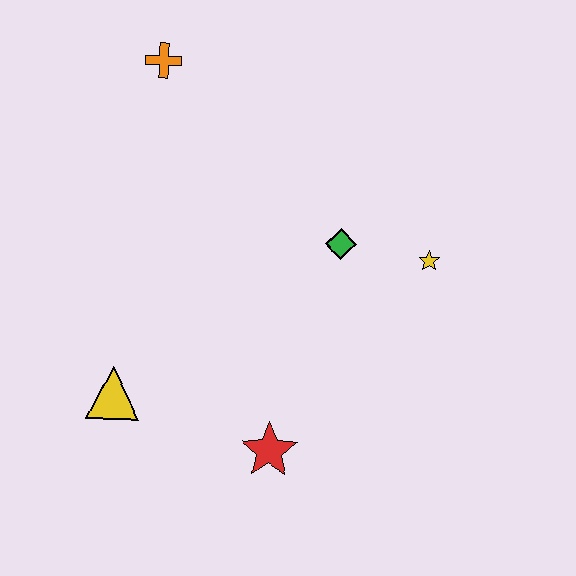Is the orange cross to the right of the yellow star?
No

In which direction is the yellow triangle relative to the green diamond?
The yellow triangle is to the left of the green diamond.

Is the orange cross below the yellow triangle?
No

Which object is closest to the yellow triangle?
The red star is closest to the yellow triangle.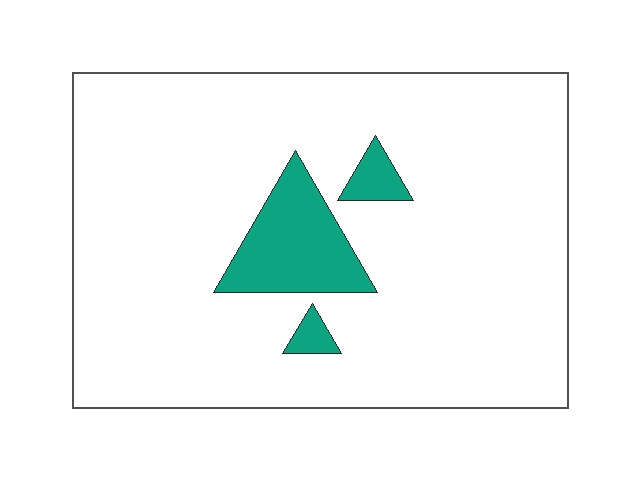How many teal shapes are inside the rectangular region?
3.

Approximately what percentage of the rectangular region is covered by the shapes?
Approximately 10%.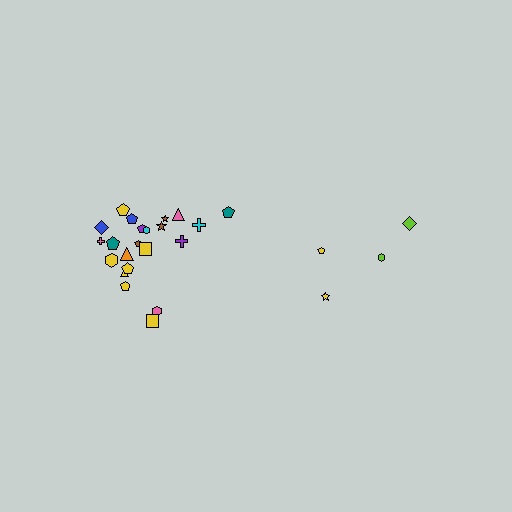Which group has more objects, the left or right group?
The left group.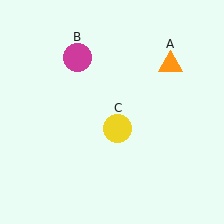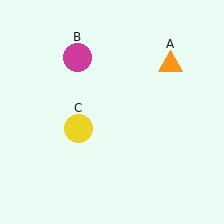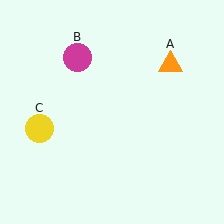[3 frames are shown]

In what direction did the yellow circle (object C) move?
The yellow circle (object C) moved left.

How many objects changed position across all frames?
1 object changed position: yellow circle (object C).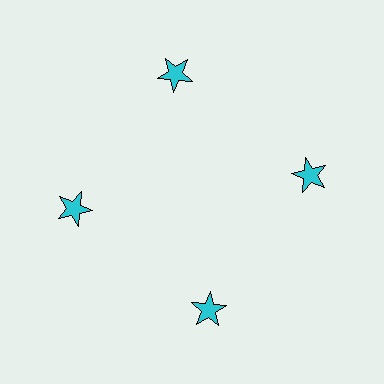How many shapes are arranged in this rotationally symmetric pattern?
There are 4 shapes, arranged in 4 groups of 1.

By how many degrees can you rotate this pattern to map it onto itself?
The pattern maps onto itself every 90 degrees of rotation.